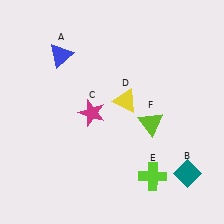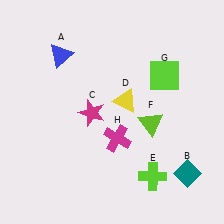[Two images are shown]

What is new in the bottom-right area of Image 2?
A magenta cross (H) was added in the bottom-right area of Image 2.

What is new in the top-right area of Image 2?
A lime square (G) was added in the top-right area of Image 2.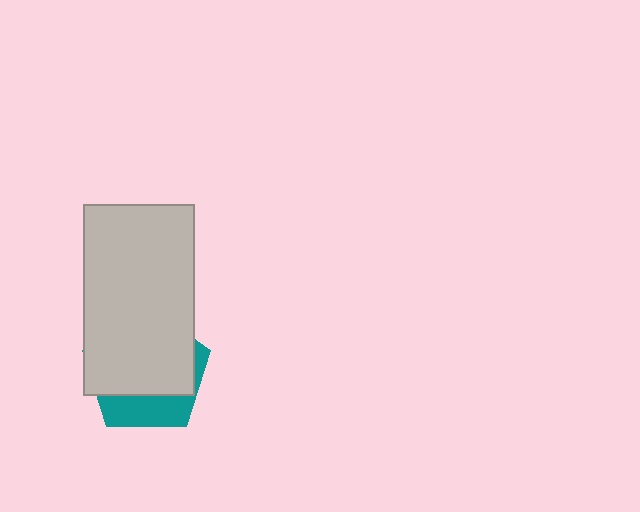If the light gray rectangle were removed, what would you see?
You would see the complete teal pentagon.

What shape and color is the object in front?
The object in front is a light gray rectangle.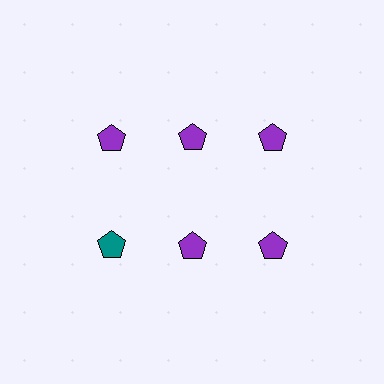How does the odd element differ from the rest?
It has a different color: teal instead of purple.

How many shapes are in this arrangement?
There are 6 shapes arranged in a grid pattern.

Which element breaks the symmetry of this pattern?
The teal pentagon in the second row, leftmost column breaks the symmetry. All other shapes are purple pentagons.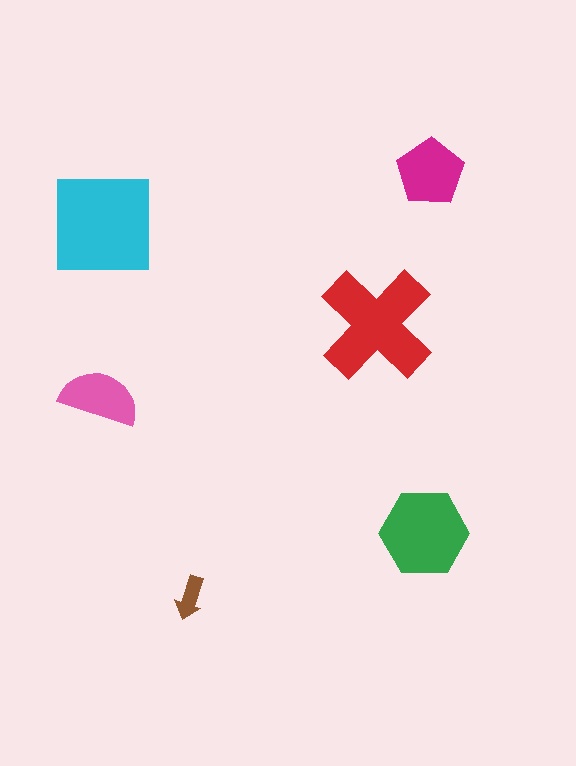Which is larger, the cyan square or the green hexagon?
The cyan square.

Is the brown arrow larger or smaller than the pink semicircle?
Smaller.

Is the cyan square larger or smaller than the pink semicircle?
Larger.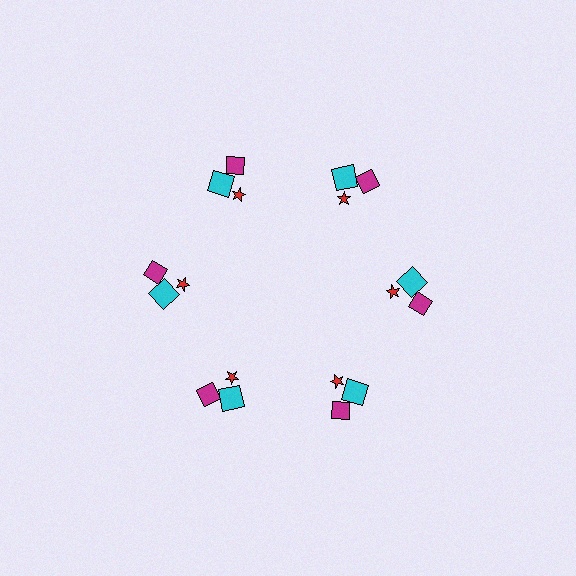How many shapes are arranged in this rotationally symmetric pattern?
There are 18 shapes, arranged in 6 groups of 3.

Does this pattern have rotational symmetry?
Yes, this pattern has 6-fold rotational symmetry. It looks the same after rotating 60 degrees around the center.